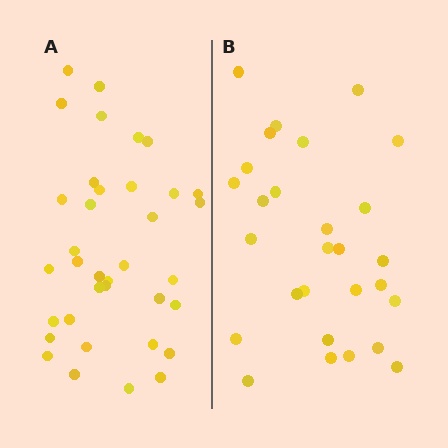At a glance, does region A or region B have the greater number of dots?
Region A (the left region) has more dots.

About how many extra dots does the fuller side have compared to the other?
Region A has roughly 8 or so more dots than region B.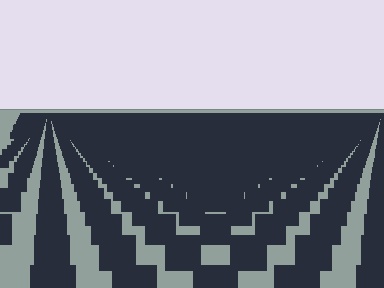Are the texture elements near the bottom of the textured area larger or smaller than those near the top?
Larger. Near the bottom, elements are closer to the viewer and appear at a bigger on-screen size.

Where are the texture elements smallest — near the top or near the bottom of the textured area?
Near the top.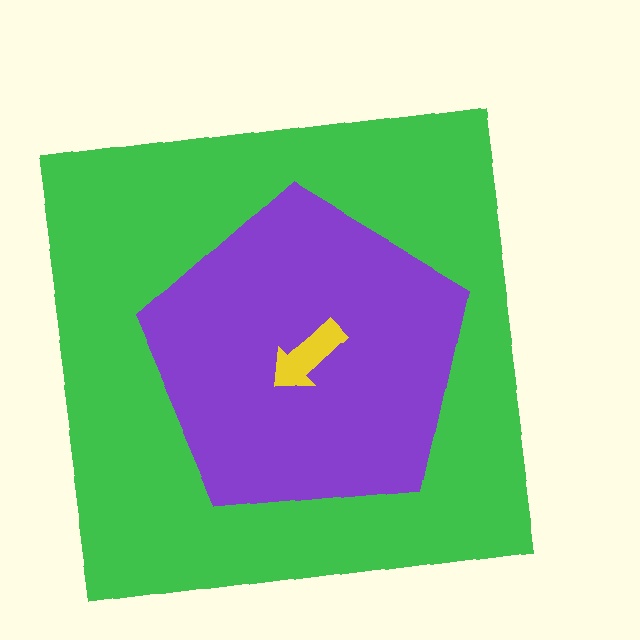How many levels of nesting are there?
3.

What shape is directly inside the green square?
The purple pentagon.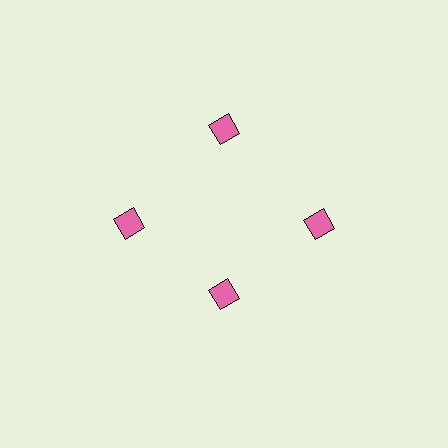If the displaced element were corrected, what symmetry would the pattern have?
It would have 4-fold rotational symmetry — the pattern would map onto itself every 90 degrees.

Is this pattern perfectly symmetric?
No. The 4 pink squares are arranged in a ring, but one element near the 6 o'clock position is pulled inward toward the center, breaking the 4-fold rotational symmetry.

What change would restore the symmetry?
The symmetry would be restored by moving it outward, back onto the ring so that all 4 squares sit at equal angles and equal distance from the center.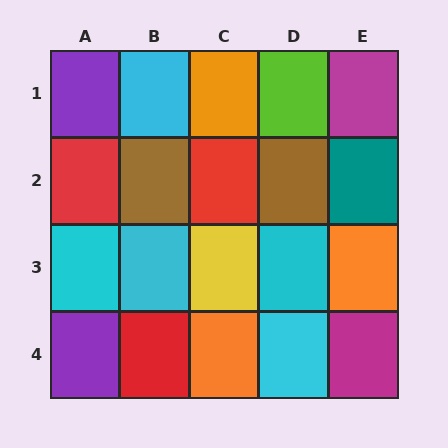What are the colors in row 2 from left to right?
Red, brown, red, brown, teal.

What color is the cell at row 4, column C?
Orange.